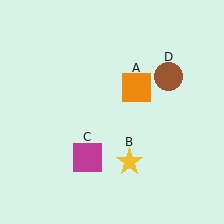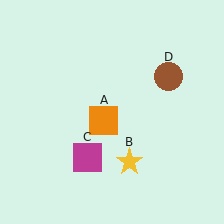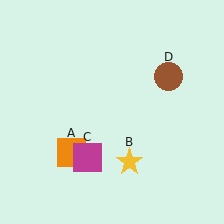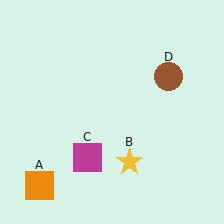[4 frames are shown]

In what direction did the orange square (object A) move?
The orange square (object A) moved down and to the left.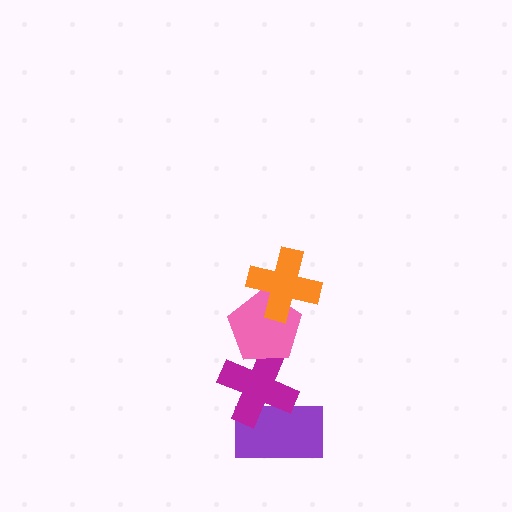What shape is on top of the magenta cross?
The pink pentagon is on top of the magenta cross.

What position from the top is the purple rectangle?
The purple rectangle is 4th from the top.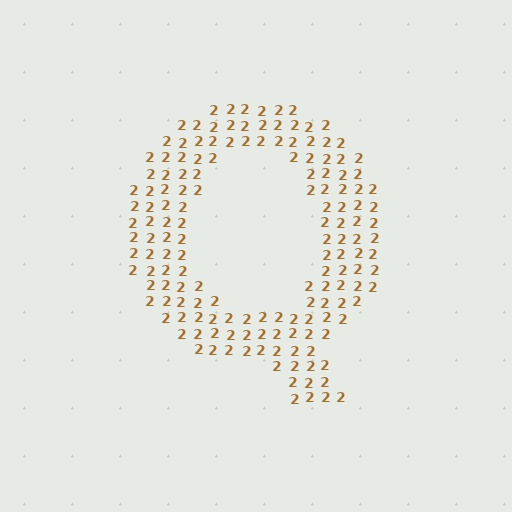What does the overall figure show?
The overall figure shows the letter Q.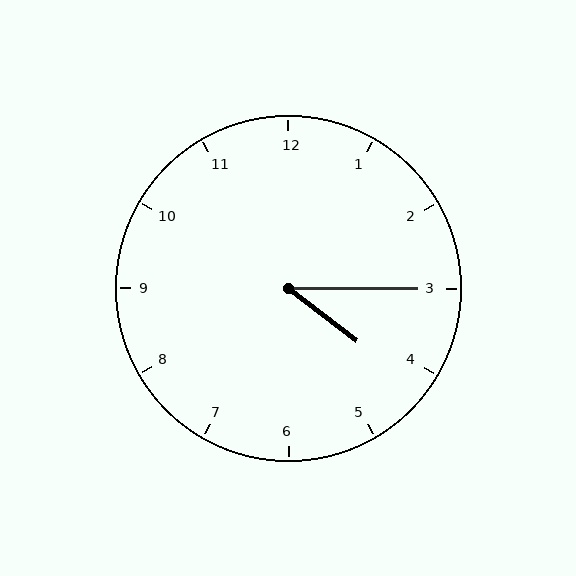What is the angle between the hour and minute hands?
Approximately 38 degrees.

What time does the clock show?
4:15.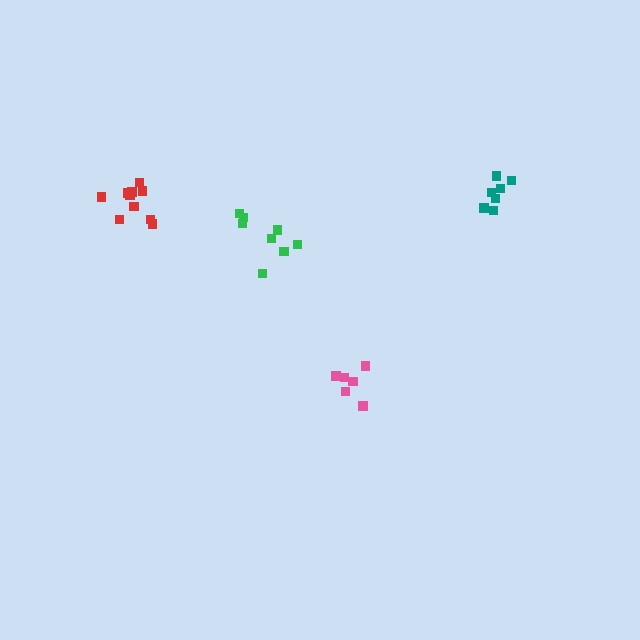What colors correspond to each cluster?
The clusters are colored: pink, green, teal, red.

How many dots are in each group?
Group 1: 6 dots, Group 2: 8 dots, Group 3: 7 dots, Group 4: 10 dots (31 total).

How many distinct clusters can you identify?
There are 4 distinct clusters.